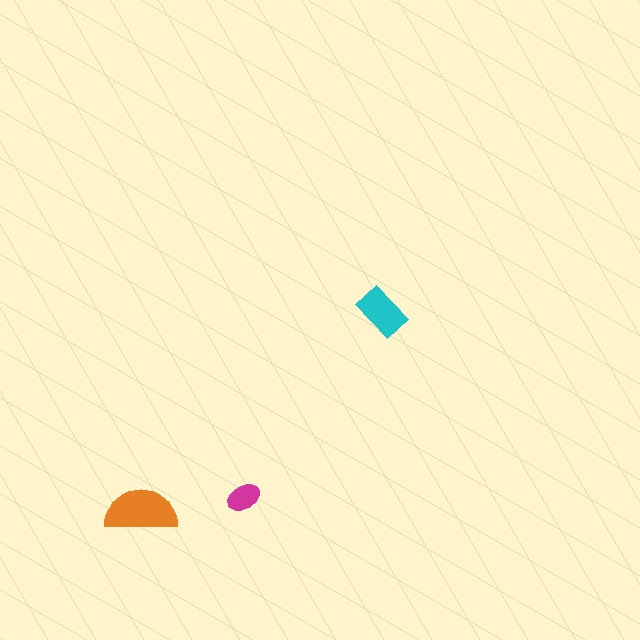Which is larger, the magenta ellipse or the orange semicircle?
The orange semicircle.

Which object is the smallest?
The magenta ellipse.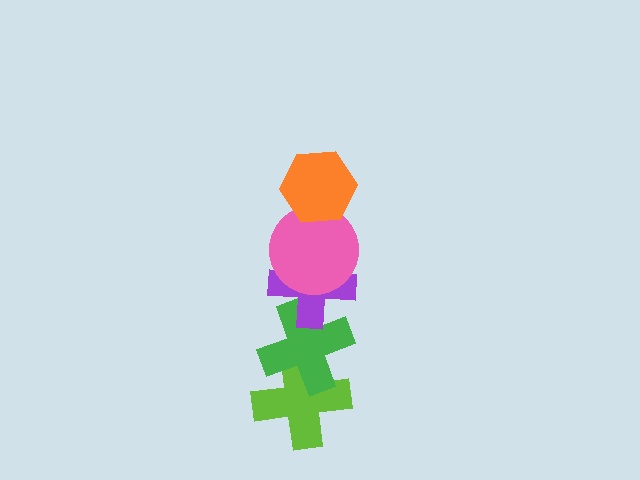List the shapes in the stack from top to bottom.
From top to bottom: the orange hexagon, the pink circle, the purple cross, the green cross, the lime cross.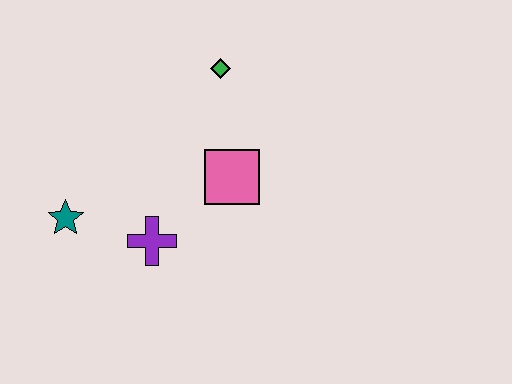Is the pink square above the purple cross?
Yes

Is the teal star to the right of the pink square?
No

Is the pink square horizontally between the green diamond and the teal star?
No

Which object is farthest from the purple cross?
The green diamond is farthest from the purple cross.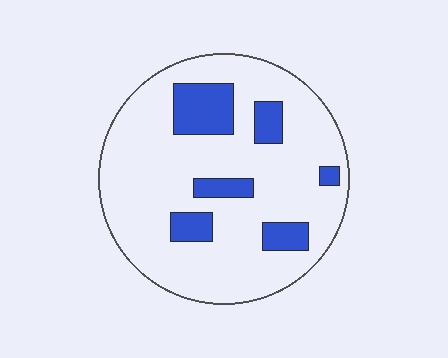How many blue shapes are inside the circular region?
6.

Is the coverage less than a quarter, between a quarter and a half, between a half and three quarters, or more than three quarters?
Less than a quarter.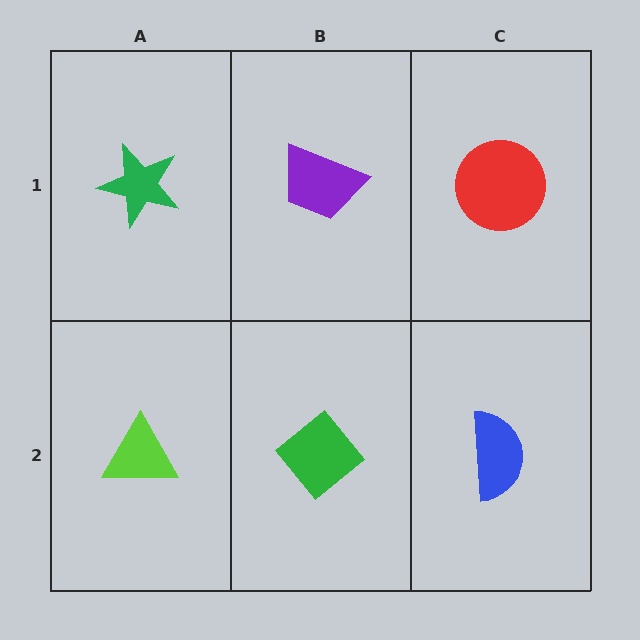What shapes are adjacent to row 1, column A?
A lime triangle (row 2, column A), a purple trapezoid (row 1, column B).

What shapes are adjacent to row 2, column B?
A purple trapezoid (row 1, column B), a lime triangle (row 2, column A), a blue semicircle (row 2, column C).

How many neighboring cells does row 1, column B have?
3.